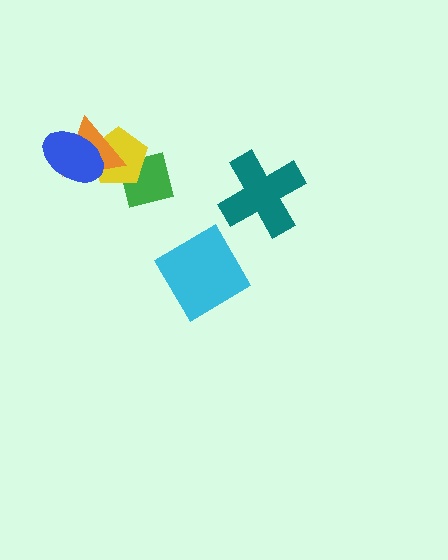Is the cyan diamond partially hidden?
No, no other shape covers it.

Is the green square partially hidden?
Yes, it is partially covered by another shape.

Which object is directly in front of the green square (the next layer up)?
The yellow pentagon is directly in front of the green square.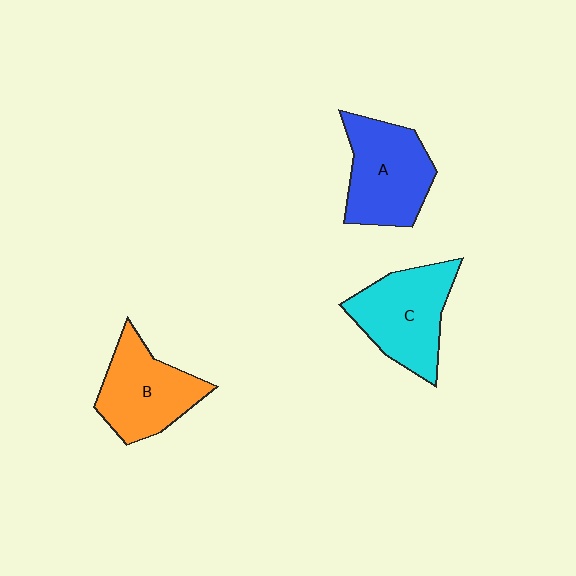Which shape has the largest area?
Shape C (cyan).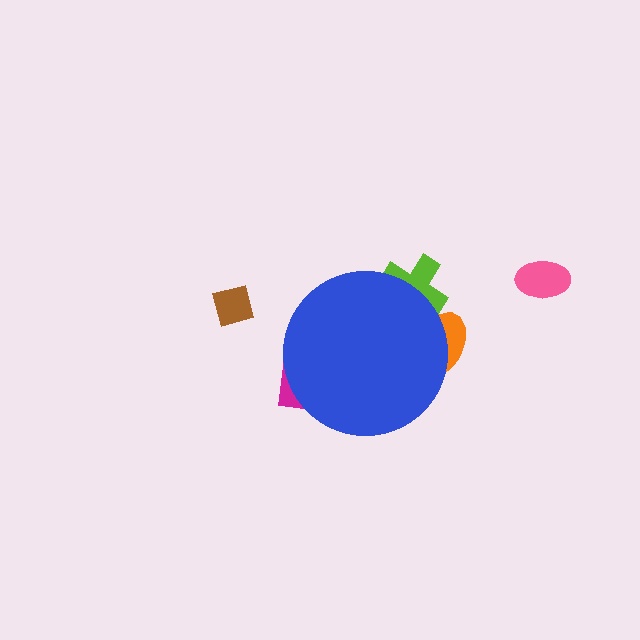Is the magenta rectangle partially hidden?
Yes, the magenta rectangle is partially hidden behind the blue circle.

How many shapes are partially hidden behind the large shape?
3 shapes are partially hidden.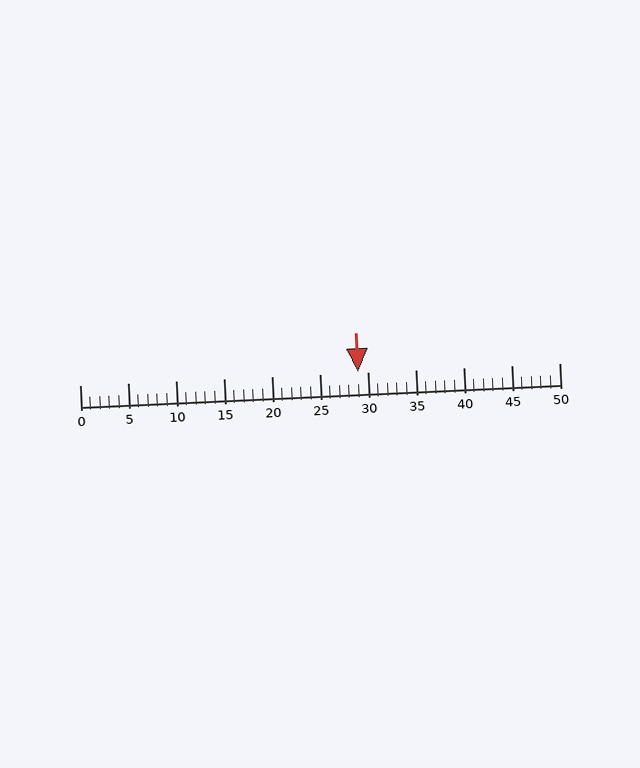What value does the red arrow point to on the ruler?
The red arrow points to approximately 29.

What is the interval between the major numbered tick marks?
The major tick marks are spaced 5 units apart.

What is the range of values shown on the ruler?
The ruler shows values from 0 to 50.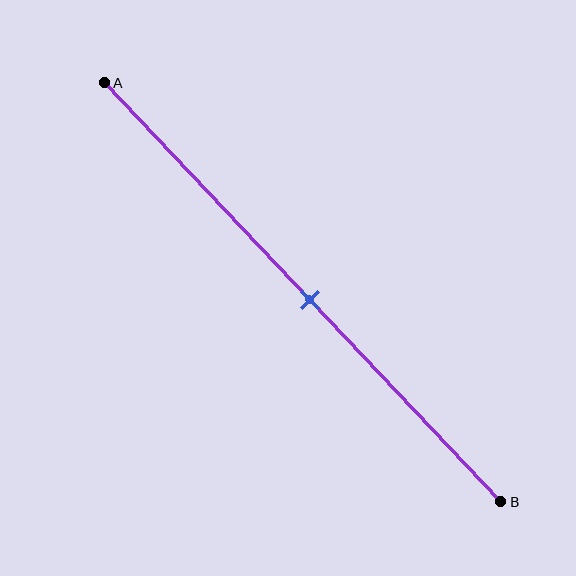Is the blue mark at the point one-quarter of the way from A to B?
No, the mark is at about 50% from A, not at the 25% one-quarter point.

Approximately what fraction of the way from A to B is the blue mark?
The blue mark is approximately 50% of the way from A to B.